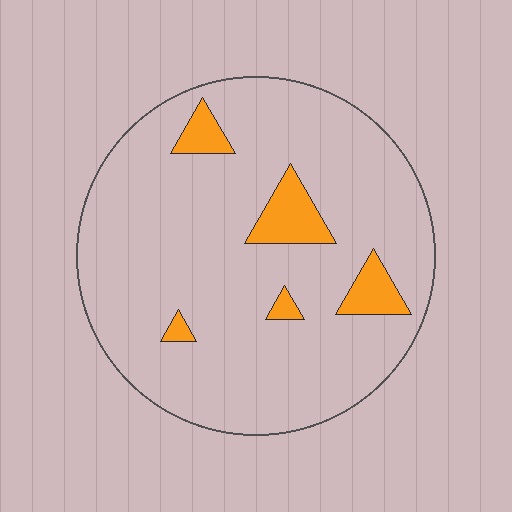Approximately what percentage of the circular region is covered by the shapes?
Approximately 10%.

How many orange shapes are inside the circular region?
5.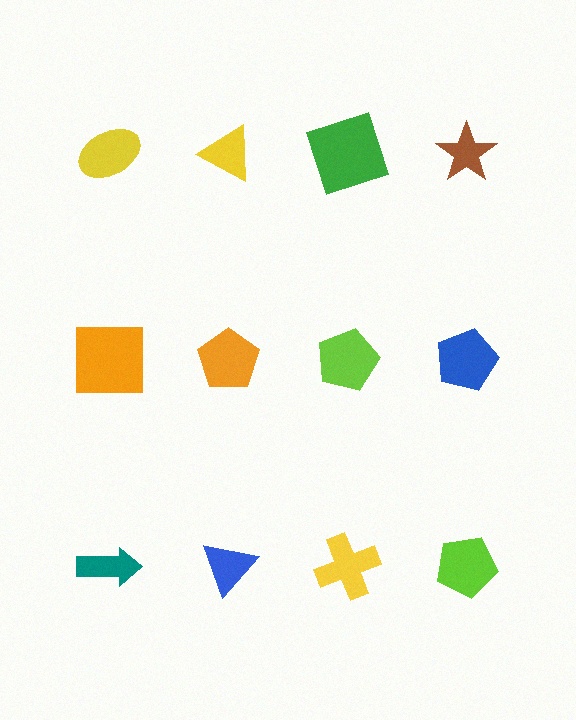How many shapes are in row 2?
4 shapes.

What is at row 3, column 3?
A yellow cross.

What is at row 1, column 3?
A green square.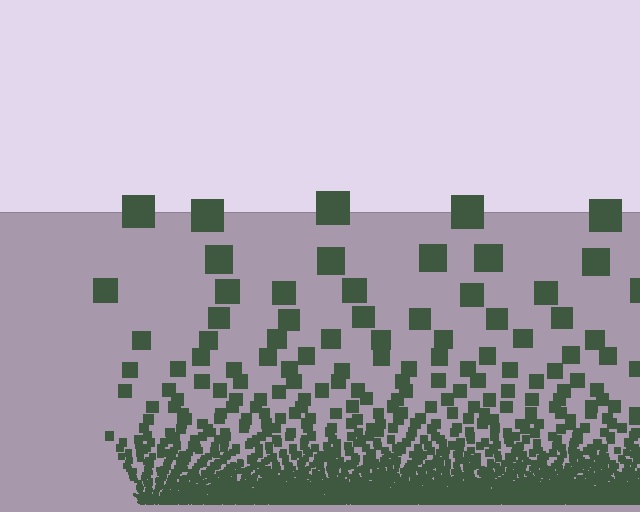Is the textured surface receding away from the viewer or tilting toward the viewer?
The surface appears to tilt toward the viewer. Texture elements get larger and sparser toward the top.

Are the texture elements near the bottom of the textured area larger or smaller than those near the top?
Smaller. The gradient is inverted — elements near the bottom are smaller and denser.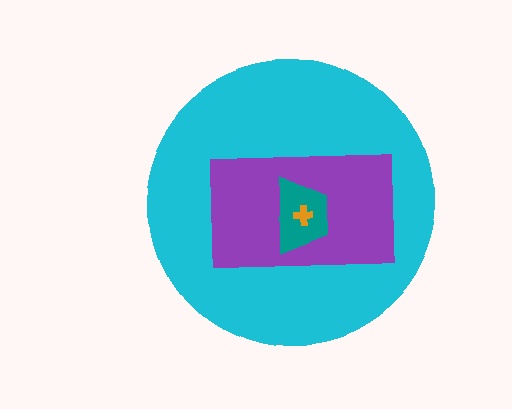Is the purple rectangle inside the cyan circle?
Yes.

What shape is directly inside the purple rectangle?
The teal trapezoid.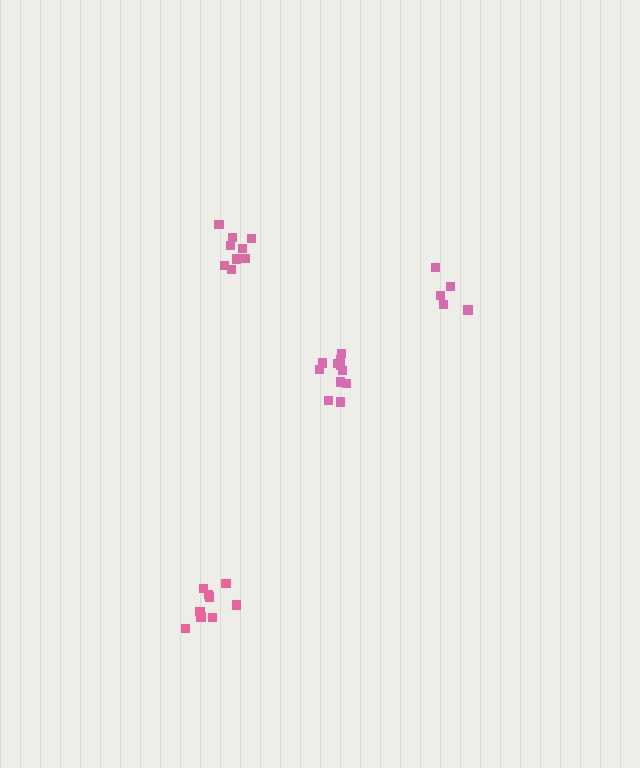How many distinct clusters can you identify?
There are 4 distinct clusters.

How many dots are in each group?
Group 1: 5 dots, Group 2: 9 dots, Group 3: 9 dots, Group 4: 11 dots (34 total).